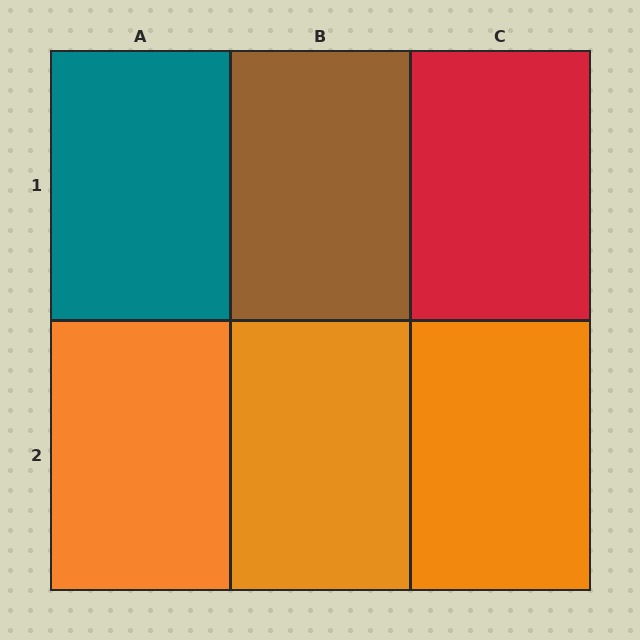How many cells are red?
1 cell is red.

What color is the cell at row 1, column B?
Brown.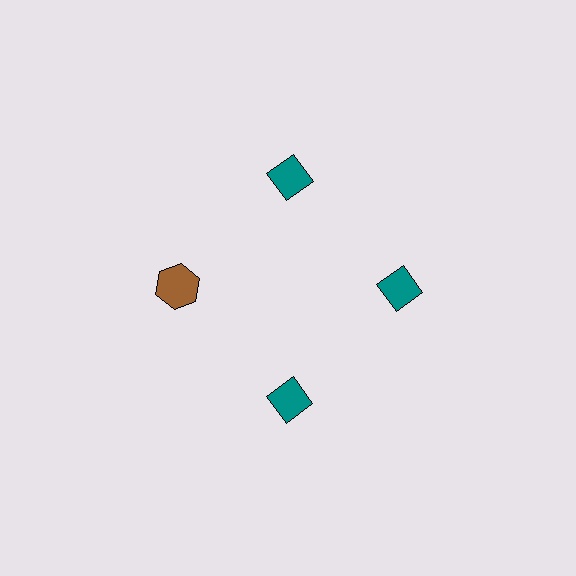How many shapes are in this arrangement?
There are 4 shapes arranged in a ring pattern.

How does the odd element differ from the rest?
It differs in both color (brown instead of teal) and shape (hexagon instead of diamond).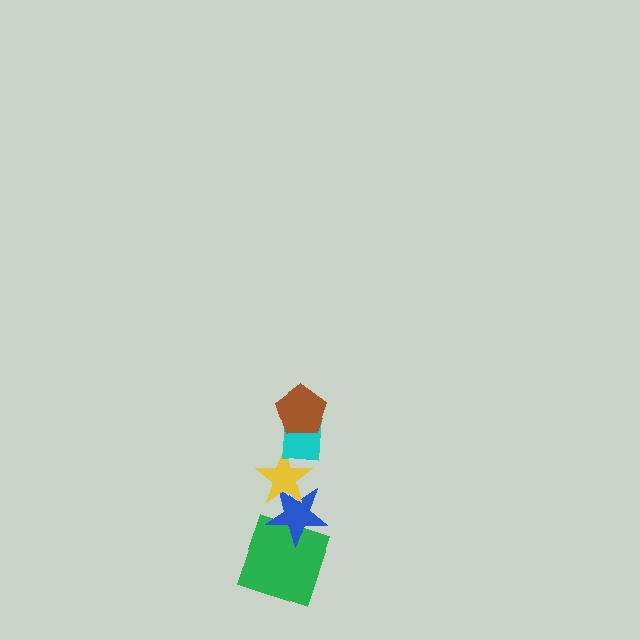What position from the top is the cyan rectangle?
The cyan rectangle is 2nd from the top.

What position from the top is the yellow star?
The yellow star is 3rd from the top.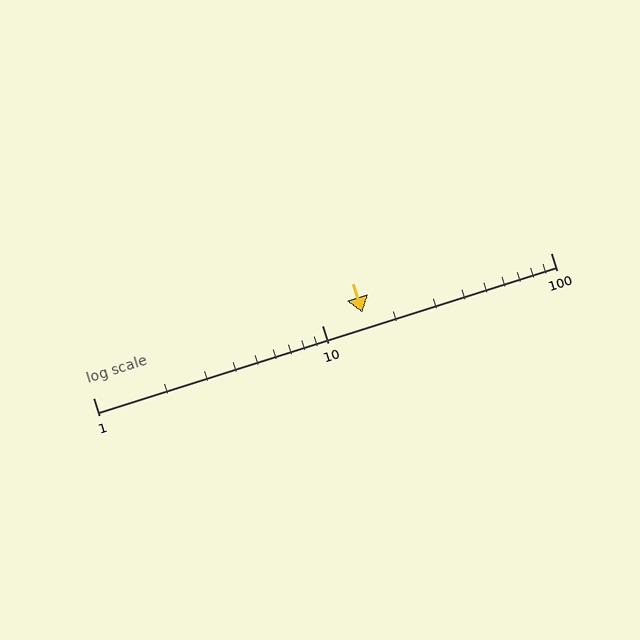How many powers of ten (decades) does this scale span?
The scale spans 2 decades, from 1 to 100.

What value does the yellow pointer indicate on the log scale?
The pointer indicates approximately 15.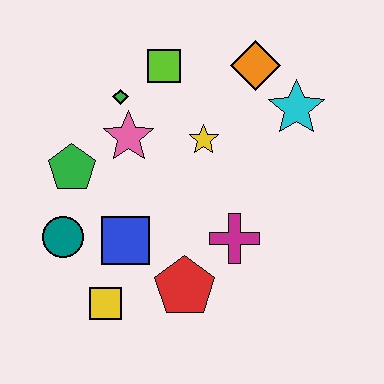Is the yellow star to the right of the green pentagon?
Yes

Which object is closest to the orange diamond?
The cyan star is closest to the orange diamond.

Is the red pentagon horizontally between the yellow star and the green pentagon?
Yes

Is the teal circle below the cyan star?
Yes